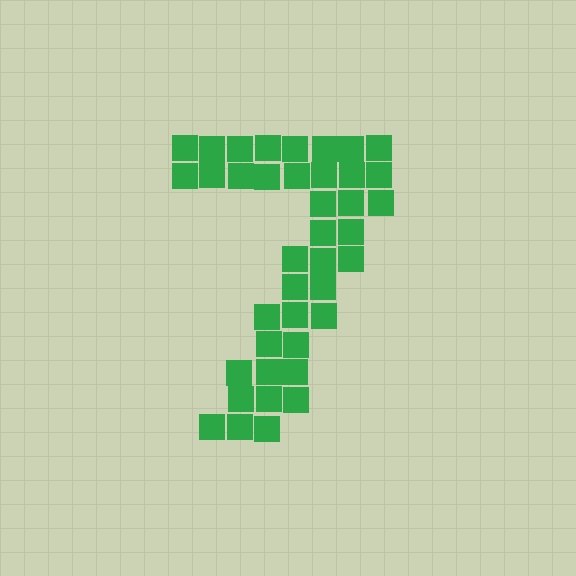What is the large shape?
The large shape is the digit 7.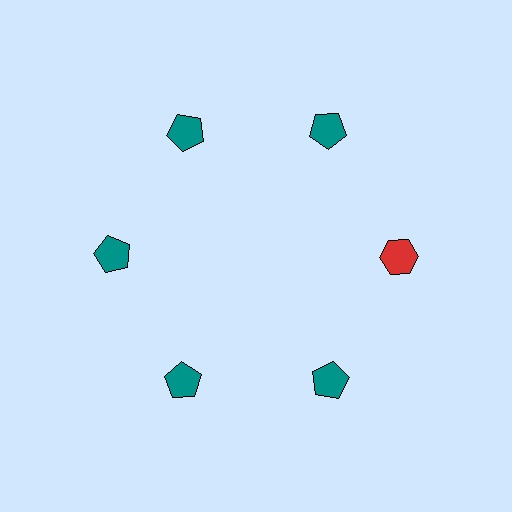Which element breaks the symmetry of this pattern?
The red hexagon at roughly the 3 o'clock position breaks the symmetry. All other shapes are teal pentagons.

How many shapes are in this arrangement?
There are 6 shapes arranged in a ring pattern.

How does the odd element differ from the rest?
It differs in both color (red instead of teal) and shape (hexagon instead of pentagon).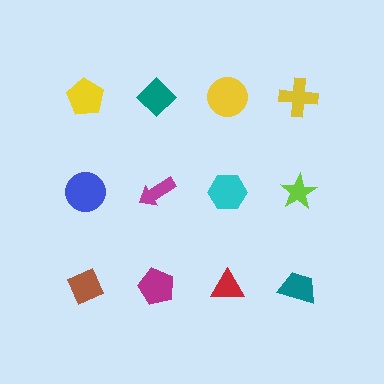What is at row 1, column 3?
A yellow circle.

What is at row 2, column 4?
A lime star.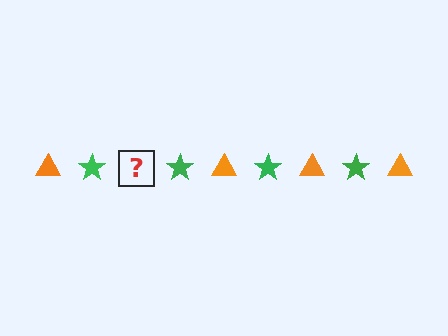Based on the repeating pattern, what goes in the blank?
The blank should be an orange triangle.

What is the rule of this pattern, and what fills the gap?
The rule is that the pattern alternates between orange triangle and green star. The gap should be filled with an orange triangle.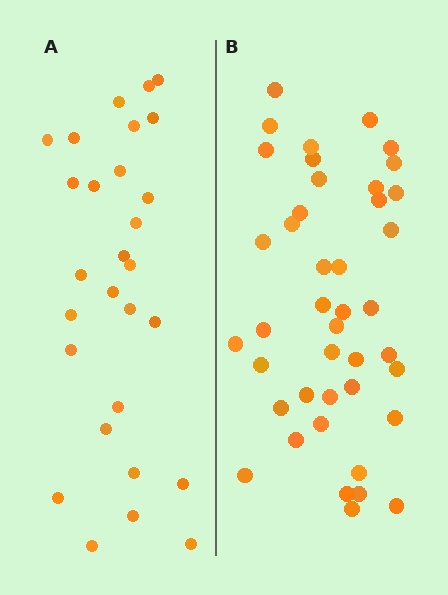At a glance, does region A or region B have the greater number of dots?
Region B (the right region) has more dots.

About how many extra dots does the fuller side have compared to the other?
Region B has approximately 15 more dots than region A.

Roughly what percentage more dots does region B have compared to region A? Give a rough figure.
About 50% more.